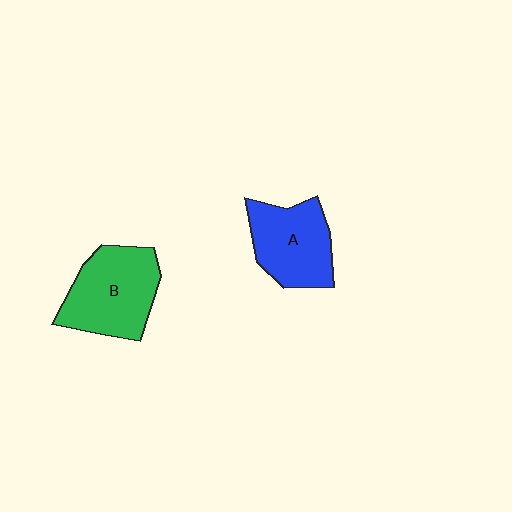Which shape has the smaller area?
Shape A (blue).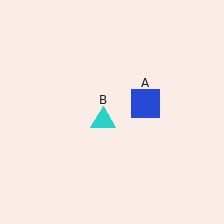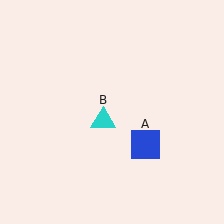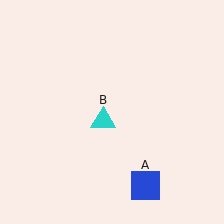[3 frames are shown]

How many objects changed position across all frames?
1 object changed position: blue square (object A).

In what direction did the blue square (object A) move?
The blue square (object A) moved down.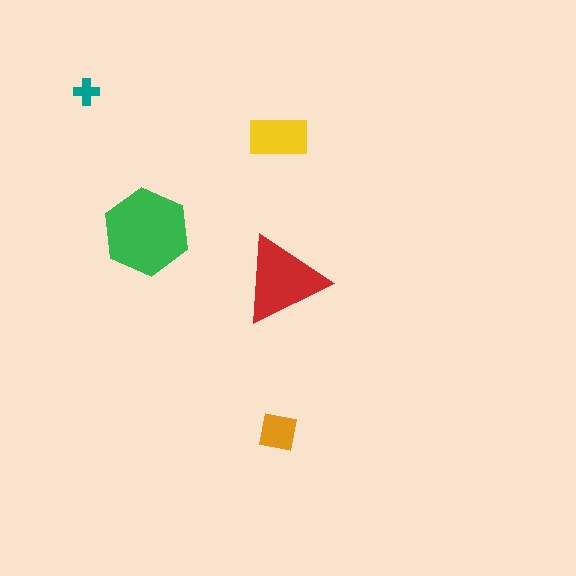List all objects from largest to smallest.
The green hexagon, the red triangle, the yellow rectangle, the orange square, the teal cross.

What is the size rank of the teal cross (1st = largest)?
5th.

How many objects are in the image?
There are 5 objects in the image.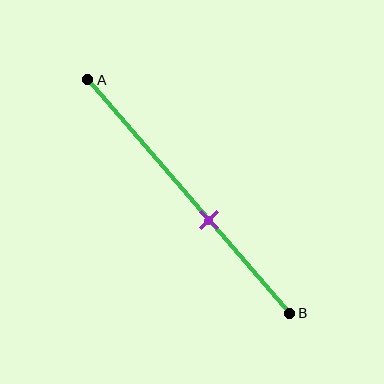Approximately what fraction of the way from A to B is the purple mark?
The purple mark is approximately 60% of the way from A to B.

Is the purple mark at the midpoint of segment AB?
No, the mark is at about 60% from A, not at the 50% midpoint.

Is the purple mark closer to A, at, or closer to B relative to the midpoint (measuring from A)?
The purple mark is closer to point B than the midpoint of segment AB.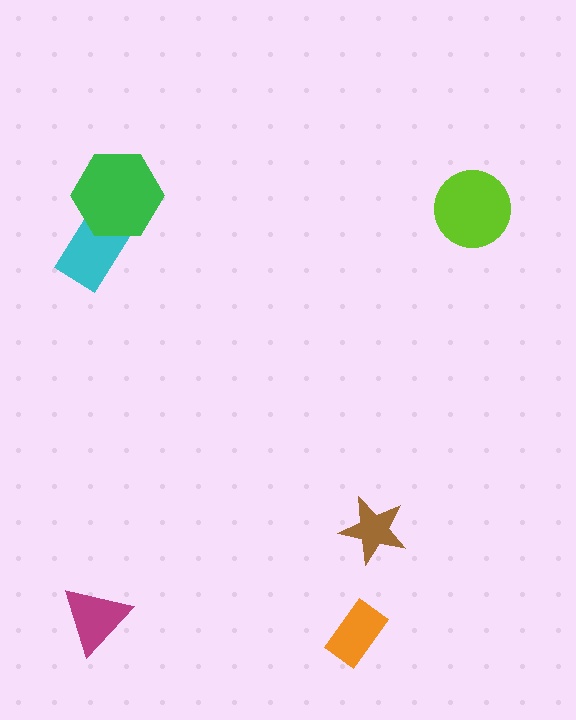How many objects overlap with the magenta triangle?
0 objects overlap with the magenta triangle.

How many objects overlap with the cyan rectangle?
1 object overlaps with the cyan rectangle.